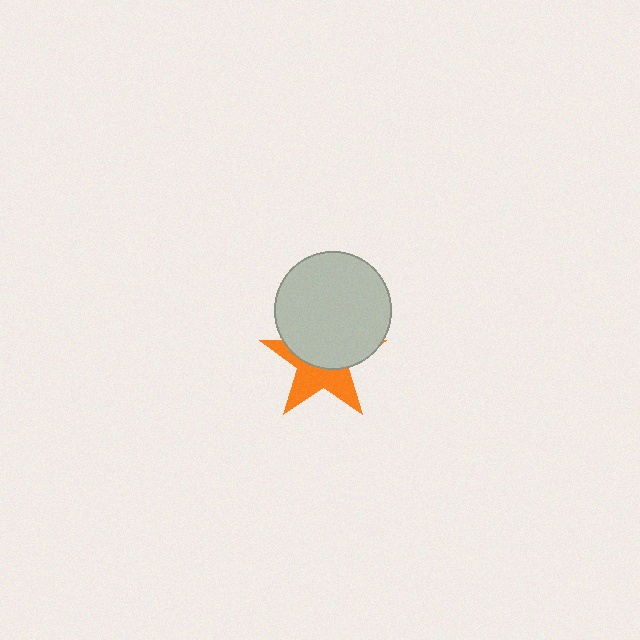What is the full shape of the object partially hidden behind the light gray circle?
The partially hidden object is an orange star.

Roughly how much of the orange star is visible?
About half of it is visible (roughly 46%).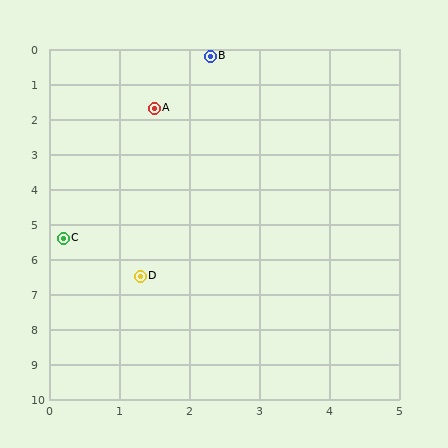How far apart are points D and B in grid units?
Points D and B are about 6.4 grid units apart.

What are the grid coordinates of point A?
Point A is at approximately (1.5, 1.7).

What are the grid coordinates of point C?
Point C is at approximately (0.2, 5.4).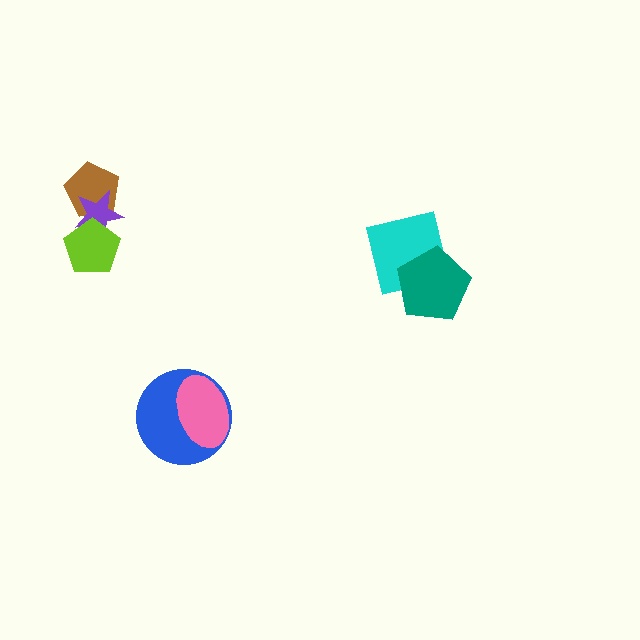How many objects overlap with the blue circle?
1 object overlaps with the blue circle.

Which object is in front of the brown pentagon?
The purple star is in front of the brown pentagon.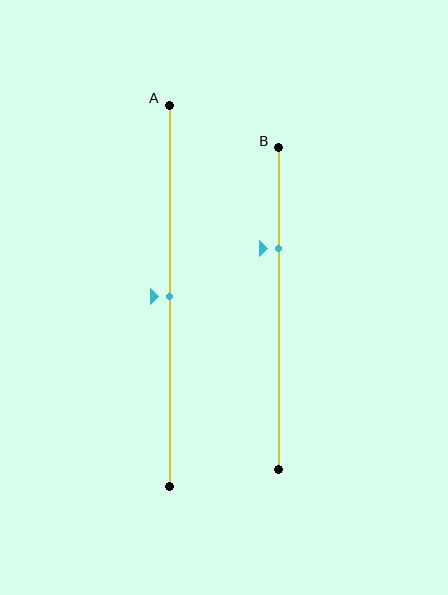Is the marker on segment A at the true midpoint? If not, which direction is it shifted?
Yes, the marker on segment A is at the true midpoint.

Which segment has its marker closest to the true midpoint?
Segment A has its marker closest to the true midpoint.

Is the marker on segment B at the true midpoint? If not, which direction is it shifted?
No, the marker on segment B is shifted upward by about 19% of the segment length.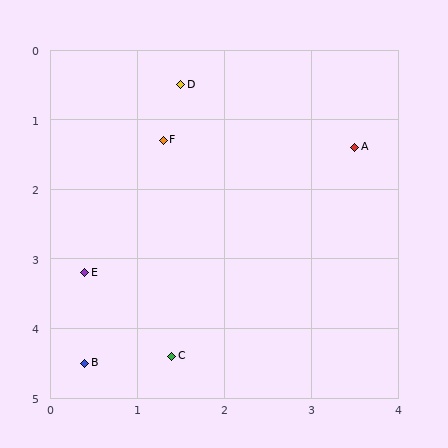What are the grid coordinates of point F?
Point F is at approximately (1.3, 1.3).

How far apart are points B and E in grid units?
Points B and E are about 1.3 grid units apart.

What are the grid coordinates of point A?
Point A is at approximately (3.5, 1.4).